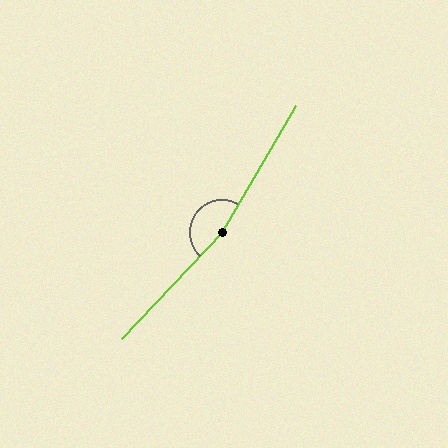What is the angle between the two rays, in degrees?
Approximately 168 degrees.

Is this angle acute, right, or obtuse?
It is obtuse.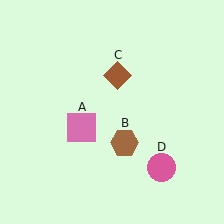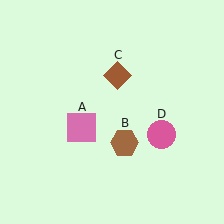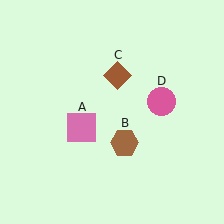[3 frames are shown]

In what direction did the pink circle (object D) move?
The pink circle (object D) moved up.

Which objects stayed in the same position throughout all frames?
Pink square (object A) and brown hexagon (object B) and brown diamond (object C) remained stationary.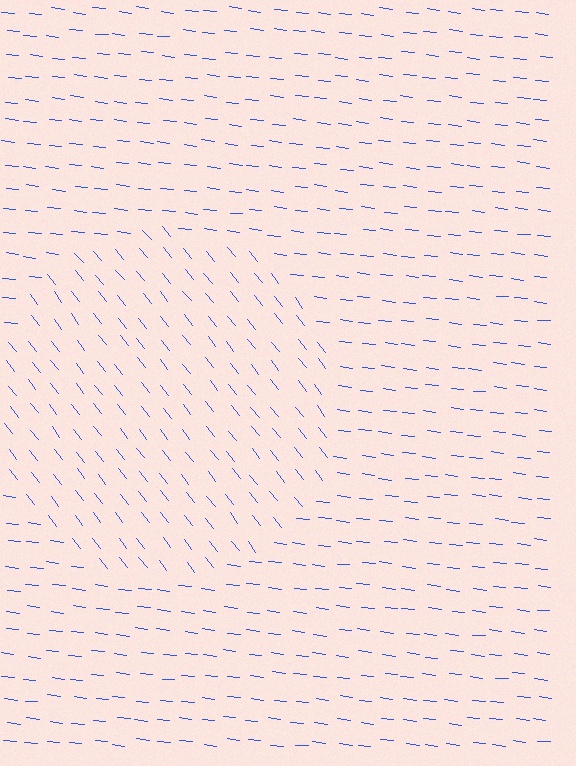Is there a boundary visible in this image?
Yes, there is a texture boundary formed by a change in line orientation.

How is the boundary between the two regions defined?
The boundary is defined purely by a change in line orientation (approximately 45 degrees difference). All lines are the same color and thickness.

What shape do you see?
I see a circle.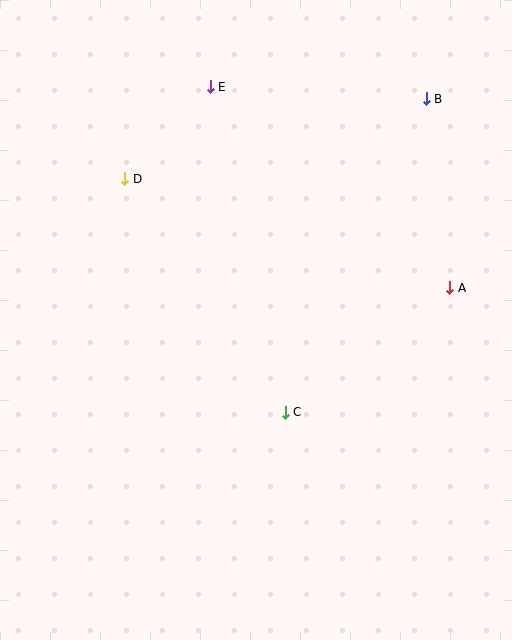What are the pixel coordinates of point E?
Point E is at (210, 87).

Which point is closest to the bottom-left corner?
Point C is closest to the bottom-left corner.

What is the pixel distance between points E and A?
The distance between E and A is 313 pixels.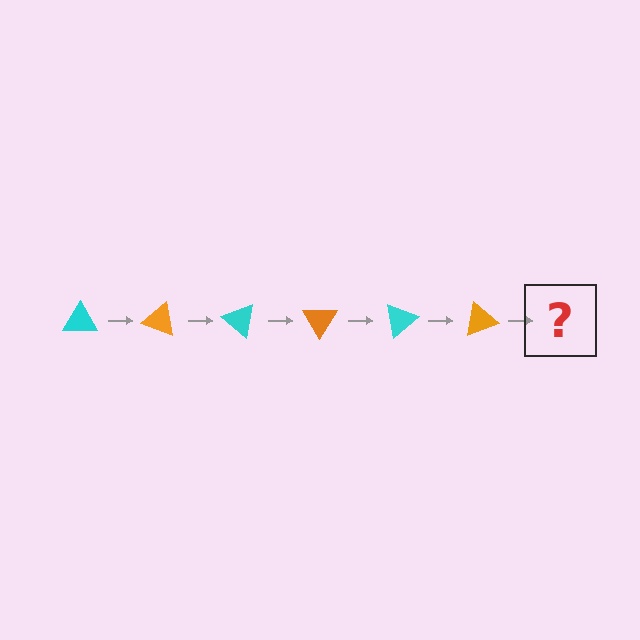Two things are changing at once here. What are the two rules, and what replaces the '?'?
The two rules are that it rotates 20 degrees each step and the color cycles through cyan and orange. The '?' should be a cyan triangle, rotated 120 degrees from the start.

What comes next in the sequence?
The next element should be a cyan triangle, rotated 120 degrees from the start.